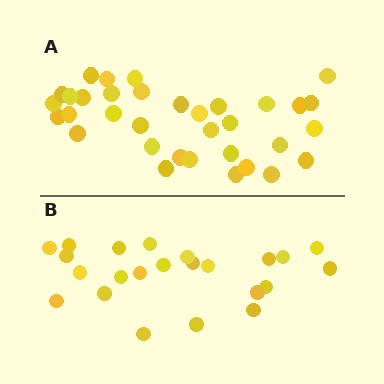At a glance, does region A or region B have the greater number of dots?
Region A (the top region) has more dots.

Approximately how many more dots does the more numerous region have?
Region A has roughly 12 or so more dots than region B.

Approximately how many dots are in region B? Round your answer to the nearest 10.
About 20 dots. (The exact count is 23, which rounds to 20.)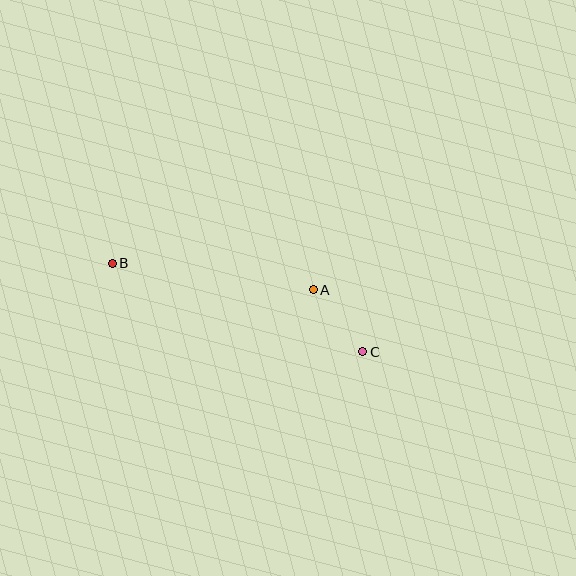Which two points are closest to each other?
Points A and C are closest to each other.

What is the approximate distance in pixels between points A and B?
The distance between A and B is approximately 203 pixels.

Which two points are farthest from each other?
Points B and C are farthest from each other.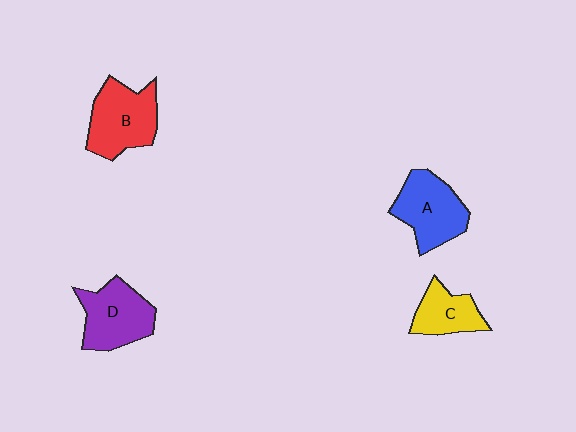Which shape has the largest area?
Shape B (red).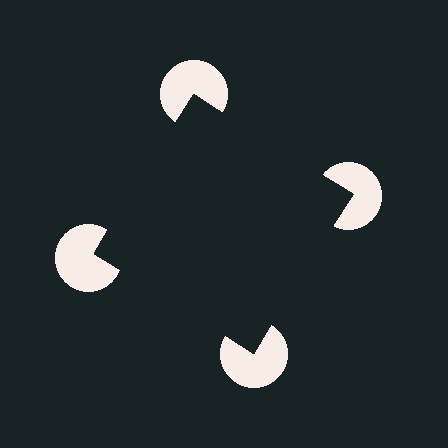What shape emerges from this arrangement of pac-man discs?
An illusory square — its edges are inferred from the aligned wedge cuts in the pac-man discs, not physically drawn.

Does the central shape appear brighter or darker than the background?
It typically appears slightly darker than the background, even though no actual brightness change is drawn.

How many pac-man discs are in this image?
There are 4 — one at each vertex of the illusory square.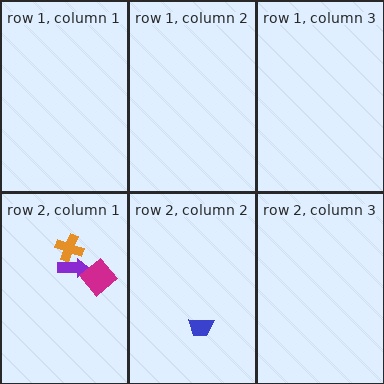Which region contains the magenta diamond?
The row 2, column 1 region.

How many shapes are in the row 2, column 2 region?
1.